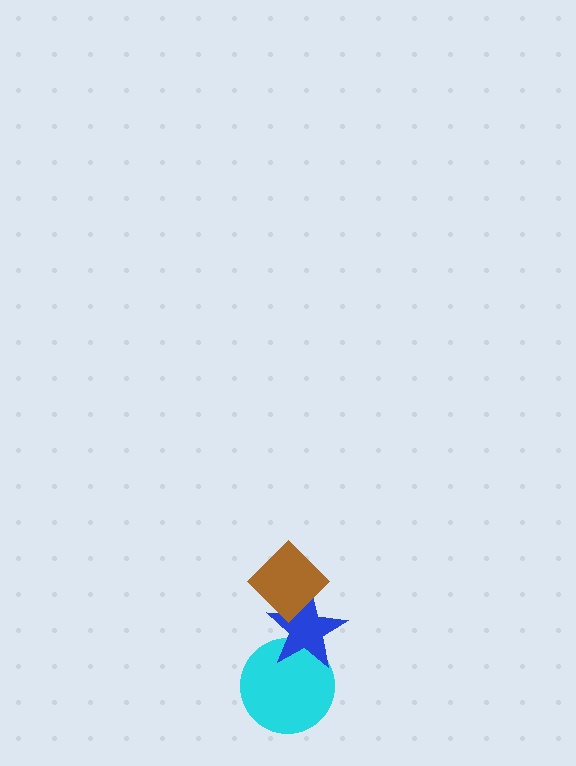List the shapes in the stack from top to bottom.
From top to bottom: the brown diamond, the blue star, the cyan circle.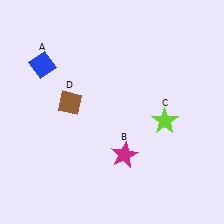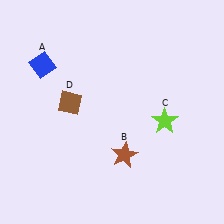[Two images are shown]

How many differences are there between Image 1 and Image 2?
There is 1 difference between the two images.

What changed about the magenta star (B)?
In Image 1, B is magenta. In Image 2, it changed to brown.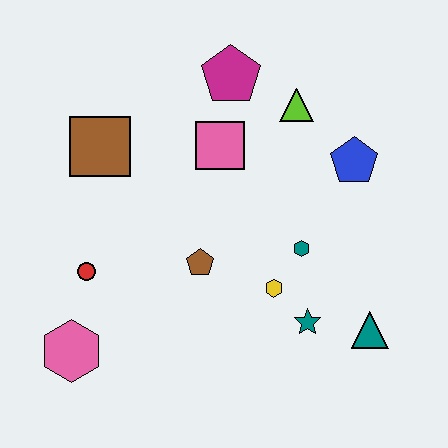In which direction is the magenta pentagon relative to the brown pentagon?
The magenta pentagon is above the brown pentagon.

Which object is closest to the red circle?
The pink hexagon is closest to the red circle.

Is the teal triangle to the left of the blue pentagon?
No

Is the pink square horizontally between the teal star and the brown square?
Yes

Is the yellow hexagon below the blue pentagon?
Yes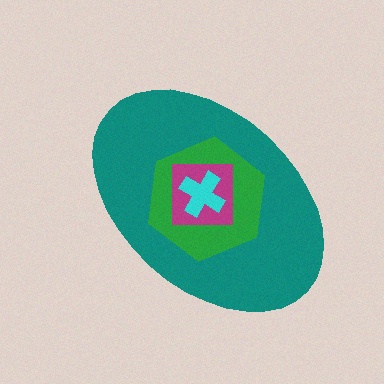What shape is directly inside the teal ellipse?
The green hexagon.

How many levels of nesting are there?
4.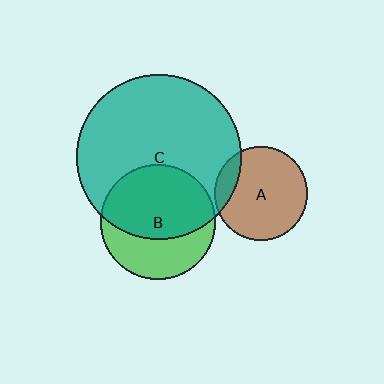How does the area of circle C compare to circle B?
Approximately 2.1 times.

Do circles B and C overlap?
Yes.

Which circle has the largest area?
Circle C (teal).